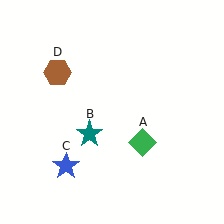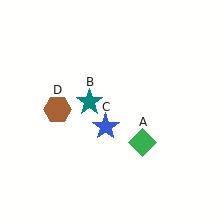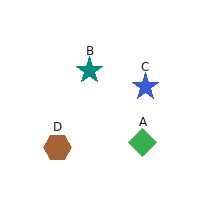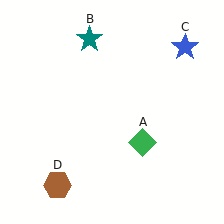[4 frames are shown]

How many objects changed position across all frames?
3 objects changed position: teal star (object B), blue star (object C), brown hexagon (object D).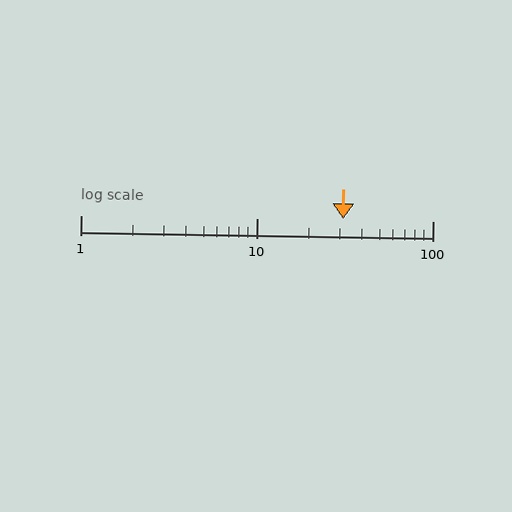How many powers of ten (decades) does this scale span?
The scale spans 2 decades, from 1 to 100.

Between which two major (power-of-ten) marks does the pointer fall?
The pointer is between 10 and 100.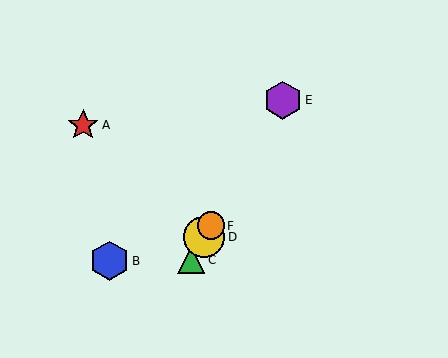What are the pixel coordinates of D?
Object D is at (204, 237).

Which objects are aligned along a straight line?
Objects C, D, E, F are aligned along a straight line.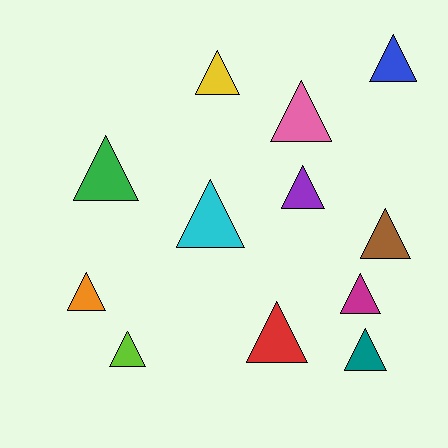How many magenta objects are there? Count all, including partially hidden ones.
There is 1 magenta object.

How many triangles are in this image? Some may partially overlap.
There are 12 triangles.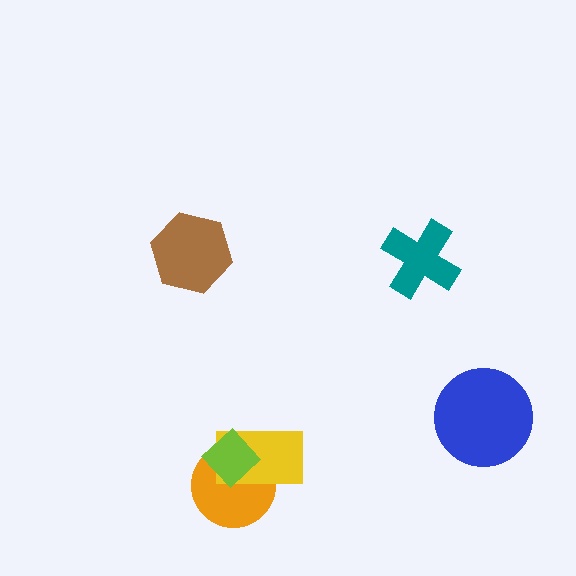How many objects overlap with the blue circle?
0 objects overlap with the blue circle.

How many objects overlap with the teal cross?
0 objects overlap with the teal cross.